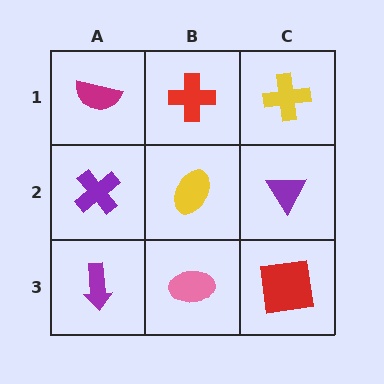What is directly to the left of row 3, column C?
A pink ellipse.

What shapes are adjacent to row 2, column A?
A magenta semicircle (row 1, column A), a purple arrow (row 3, column A), a yellow ellipse (row 2, column B).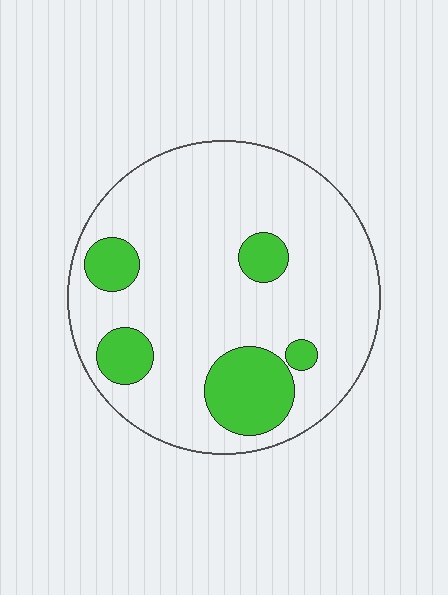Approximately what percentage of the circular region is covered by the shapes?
Approximately 20%.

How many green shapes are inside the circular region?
5.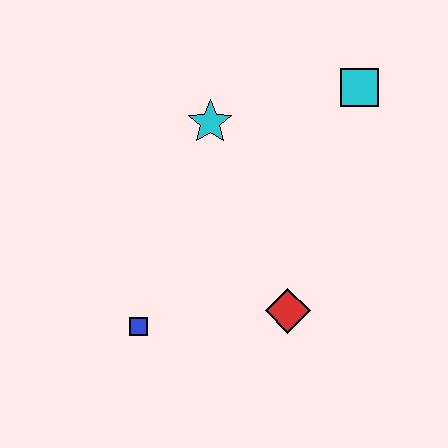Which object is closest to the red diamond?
The blue square is closest to the red diamond.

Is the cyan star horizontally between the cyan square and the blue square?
Yes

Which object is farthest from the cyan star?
The blue square is farthest from the cyan star.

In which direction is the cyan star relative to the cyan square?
The cyan star is to the left of the cyan square.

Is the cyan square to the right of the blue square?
Yes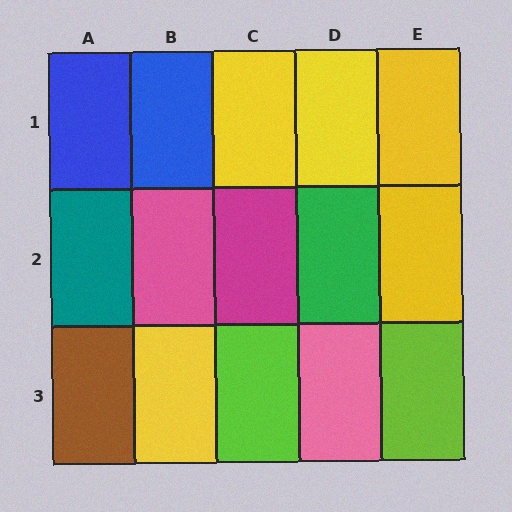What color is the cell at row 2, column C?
Magenta.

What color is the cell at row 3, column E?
Lime.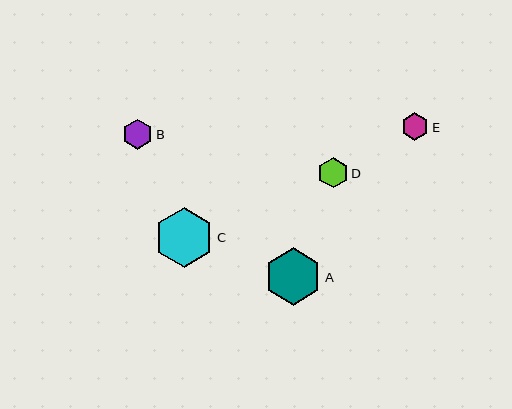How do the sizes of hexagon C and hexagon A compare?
Hexagon C and hexagon A are approximately the same size.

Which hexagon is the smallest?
Hexagon E is the smallest with a size of approximately 27 pixels.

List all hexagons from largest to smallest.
From largest to smallest: C, A, D, B, E.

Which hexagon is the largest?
Hexagon C is the largest with a size of approximately 60 pixels.